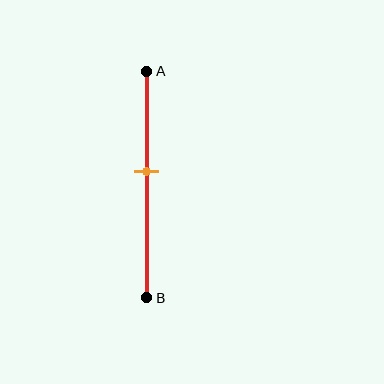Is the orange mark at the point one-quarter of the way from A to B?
No, the mark is at about 45% from A, not at the 25% one-quarter point.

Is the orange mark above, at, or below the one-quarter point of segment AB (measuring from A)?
The orange mark is below the one-quarter point of segment AB.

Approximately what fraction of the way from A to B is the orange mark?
The orange mark is approximately 45% of the way from A to B.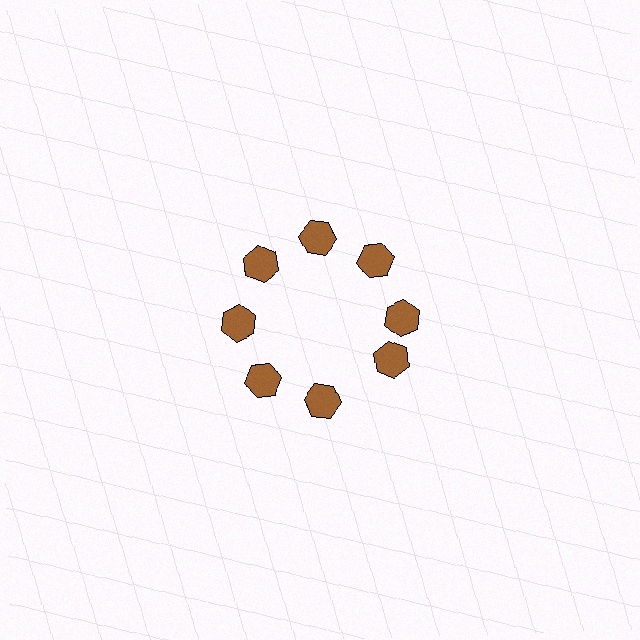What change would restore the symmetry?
The symmetry would be restored by rotating it back into even spacing with its neighbors so that all 8 hexagons sit at equal angles and equal distance from the center.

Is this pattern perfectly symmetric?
No. The 8 brown hexagons are arranged in a ring, but one element near the 4 o'clock position is rotated out of alignment along the ring, breaking the 8-fold rotational symmetry.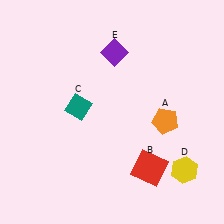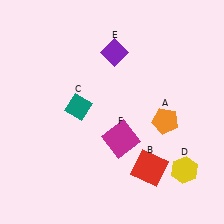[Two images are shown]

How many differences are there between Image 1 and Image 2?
There is 1 difference between the two images.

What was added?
A magenta square (F) was added in Image 2.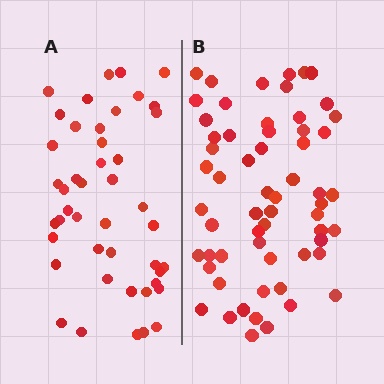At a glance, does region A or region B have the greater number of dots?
Region B (the right region) has more dots.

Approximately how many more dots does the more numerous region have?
Region B has approximately 15 more dots than region A.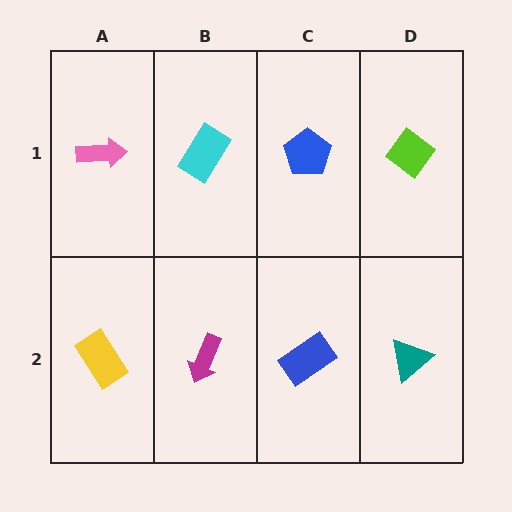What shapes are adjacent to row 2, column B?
A cyan rectangle (row 1, column B), a yellow rectangle (row 2, column A), a blue rectangle (row 2, column C).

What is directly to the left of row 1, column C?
A cyan rectangle.